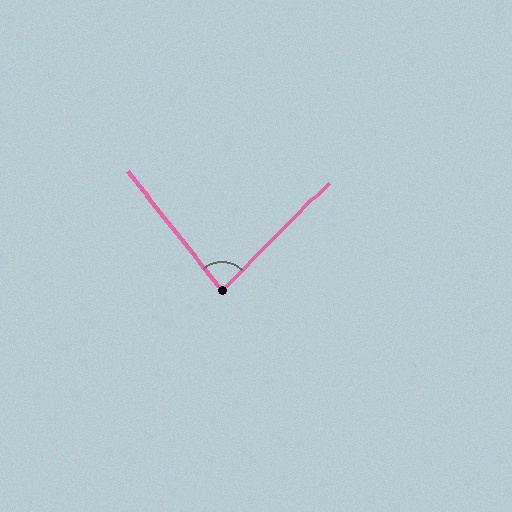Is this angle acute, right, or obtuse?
It is acute.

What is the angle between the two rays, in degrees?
Approximately 83 degrees.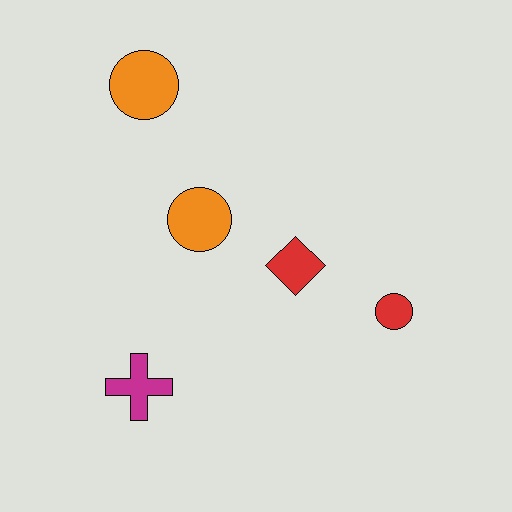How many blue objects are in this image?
There are no blue objects.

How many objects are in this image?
There are 5 objects.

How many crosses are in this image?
There is 1 cross.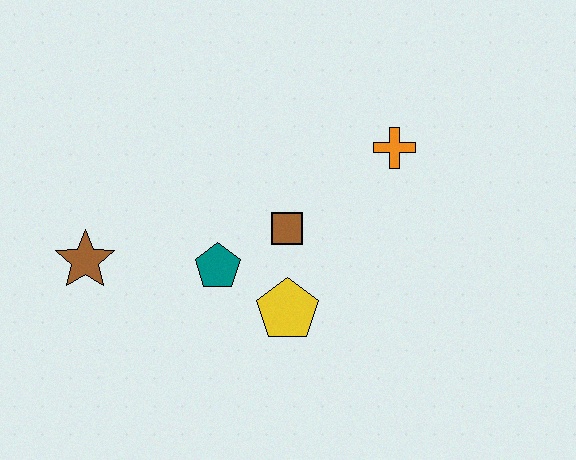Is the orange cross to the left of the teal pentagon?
No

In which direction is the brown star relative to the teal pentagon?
The brown star is to the left of the teal pentagon.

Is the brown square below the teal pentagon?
No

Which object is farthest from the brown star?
The orange cross is farthest from the brown star.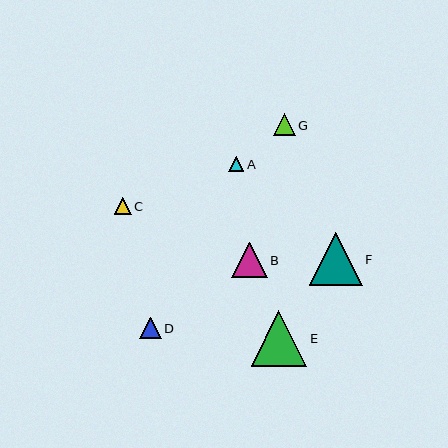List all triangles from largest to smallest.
From largest to smallest: E, F, B, G, D, C, A.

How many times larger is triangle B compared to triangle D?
Triangle B is approximately 1.7 times the size of triangle D.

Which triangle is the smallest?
Triangle A is the smallest with a size of approximately 15 pixels.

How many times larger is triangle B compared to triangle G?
Triangle B is approximately 1.6 times the size of triangle G.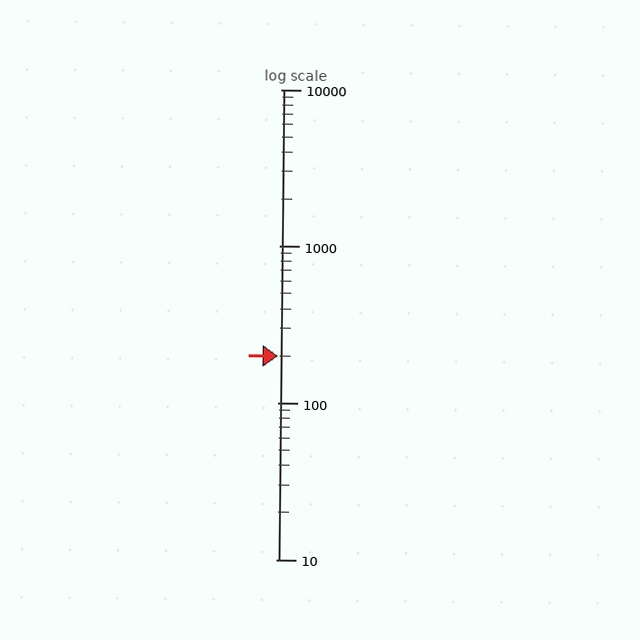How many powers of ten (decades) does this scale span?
The scale spans 3 decades, from 10 to 10000.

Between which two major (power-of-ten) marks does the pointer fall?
The pointer is between 100 and 1000.